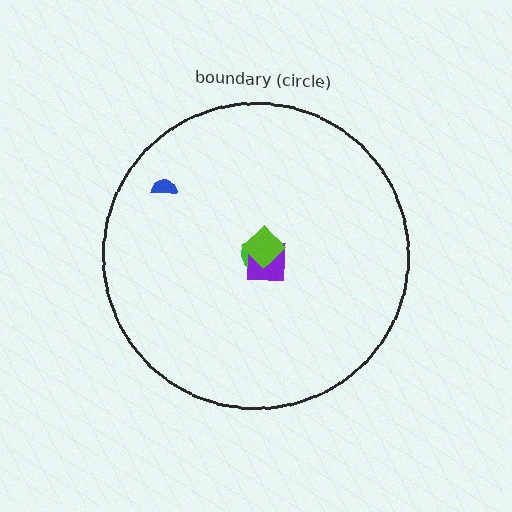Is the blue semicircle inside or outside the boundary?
Inside.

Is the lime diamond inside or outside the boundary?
Inside.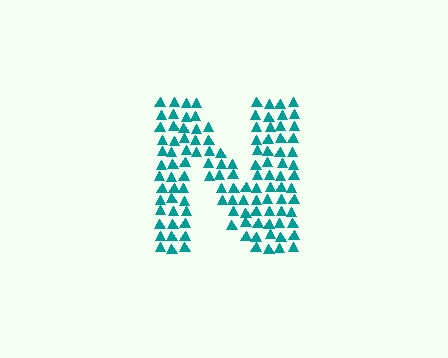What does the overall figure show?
The overall figure shows the letter N.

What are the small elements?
The small elements are triangles.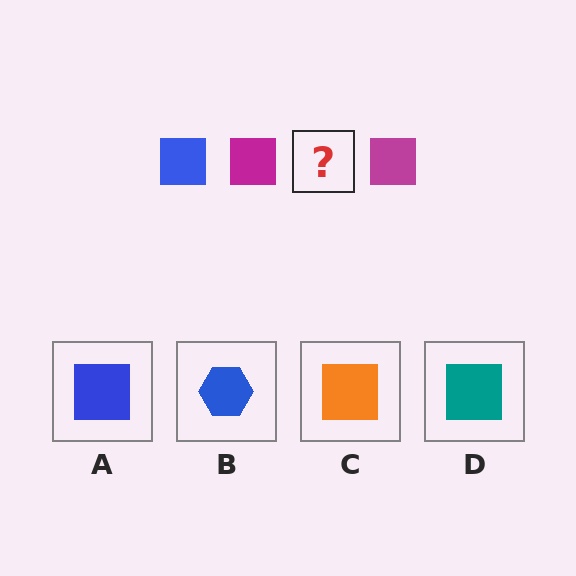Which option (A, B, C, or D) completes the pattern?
A.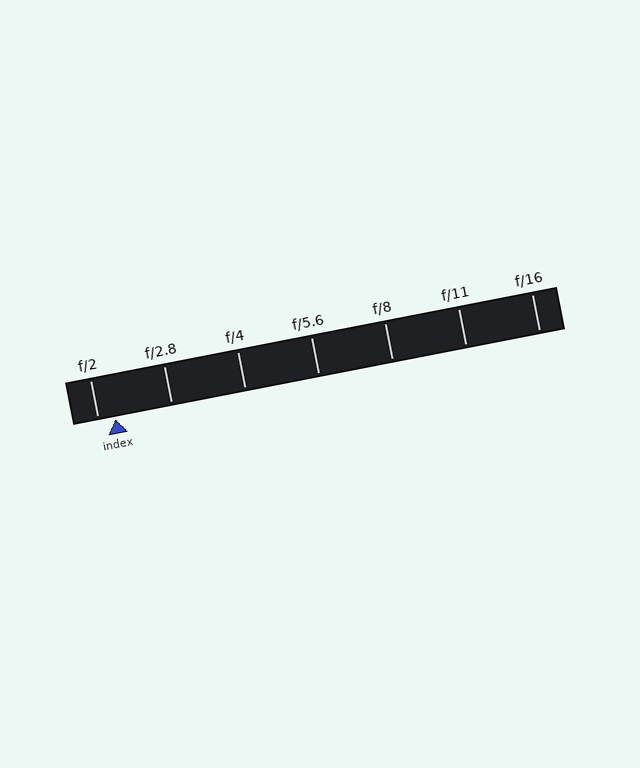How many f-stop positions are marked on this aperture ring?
There are 7 f-stop positions marked.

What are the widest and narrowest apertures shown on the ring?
The widest aperture shown is f/2 and the narrowest is f/16.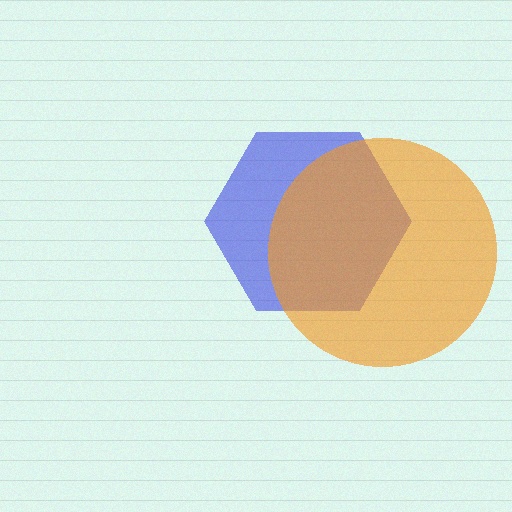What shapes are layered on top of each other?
The layered shapes are: a blue hexagon, an orange circle.